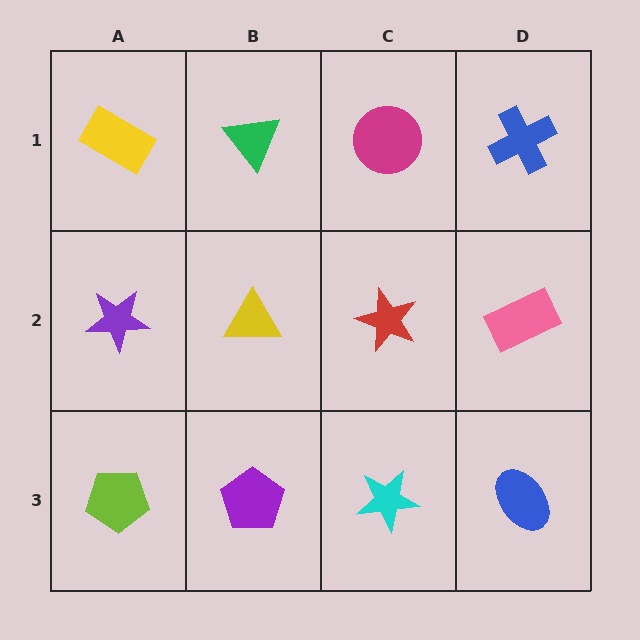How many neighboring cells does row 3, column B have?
3.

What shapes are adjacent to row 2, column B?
A green triangle (row 1, column B), a purple pentagon (row 3, column B), a purple star (row 2, column A), a red star (row 2, column C).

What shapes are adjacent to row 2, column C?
A magenta circle (row 1, column C), a cyan star (row 3, column C), a yellow triangle (row 2, column B), a pink rectangle (row 2, column D).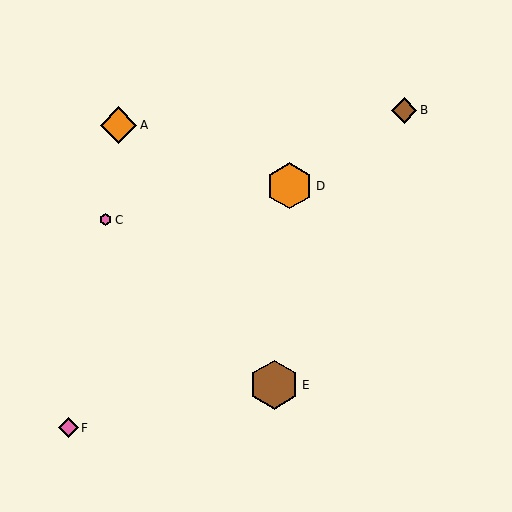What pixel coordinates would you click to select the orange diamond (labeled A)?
Click at (118, 125) to select the orange diamond A.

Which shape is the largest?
The brown hexagon (labeled E) is the largest.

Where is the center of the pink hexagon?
The center of the pink hexagon is at (105, 220).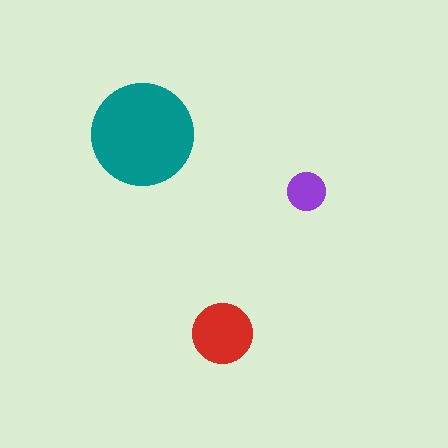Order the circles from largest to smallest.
the teal one, the red one, the purple one.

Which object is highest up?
The teal circle is topmost.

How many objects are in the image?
There are 3 objects in the image.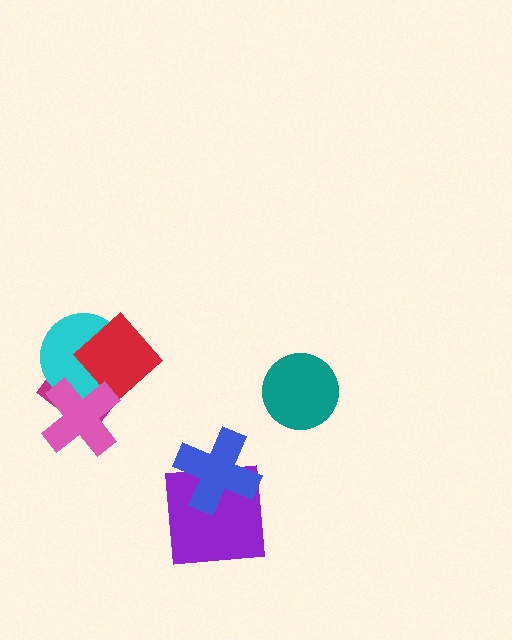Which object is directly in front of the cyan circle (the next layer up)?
The red diamond is directly in front of the cyan circle.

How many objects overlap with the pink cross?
3 objects overlap with the pink cross.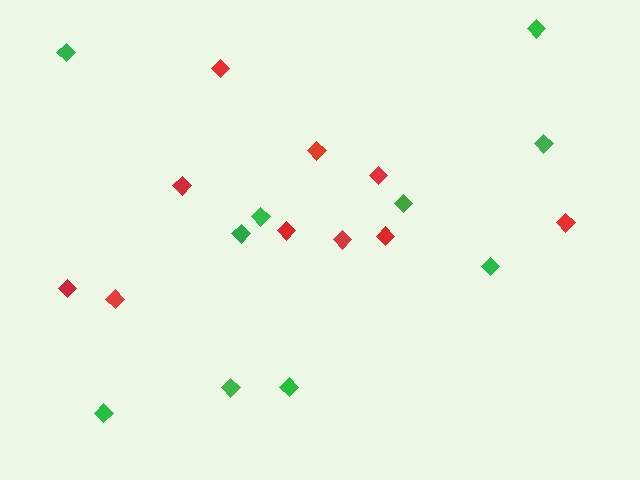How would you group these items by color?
There are 2 groups: one group of green diamonds (10) and one group of red diamonds (10).